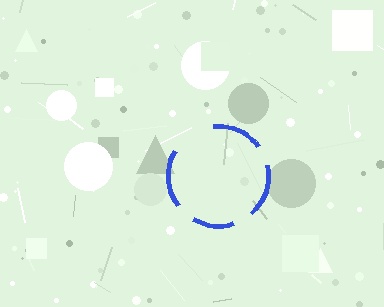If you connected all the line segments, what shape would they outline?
They would outline a circle.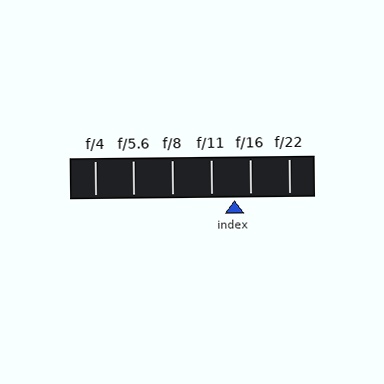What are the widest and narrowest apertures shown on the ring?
The widest aperture shown is f/4 and the narrowest is f/22.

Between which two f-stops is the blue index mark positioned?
The index mark is between f/11 and f/16.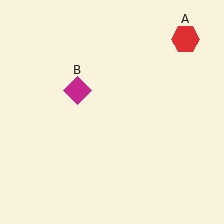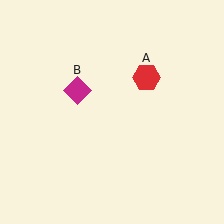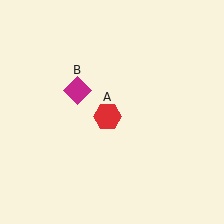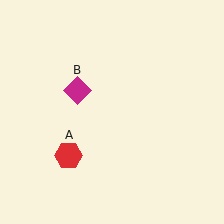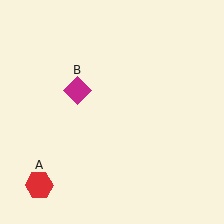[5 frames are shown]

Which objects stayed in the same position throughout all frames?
Magenta diamond (object B) remained stationary.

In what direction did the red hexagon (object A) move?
The red hexagon (object A) moved down and to the left.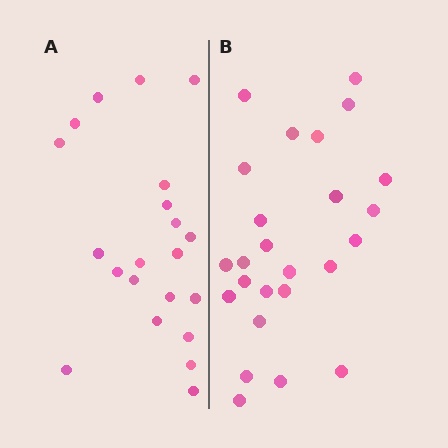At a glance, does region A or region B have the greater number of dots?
Region B (the right region) has more dots.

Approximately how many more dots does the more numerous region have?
Region B has about 4 more dots than region A.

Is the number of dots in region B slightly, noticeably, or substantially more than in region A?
Region B has only slightly more — the two regions are fairly close. The ratio is roughly 1.2 to 1.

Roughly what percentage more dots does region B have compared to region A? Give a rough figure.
About 20% more.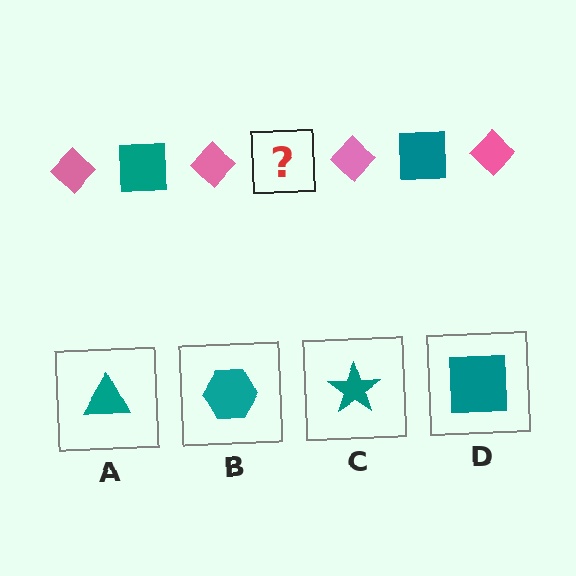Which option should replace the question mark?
Option D.